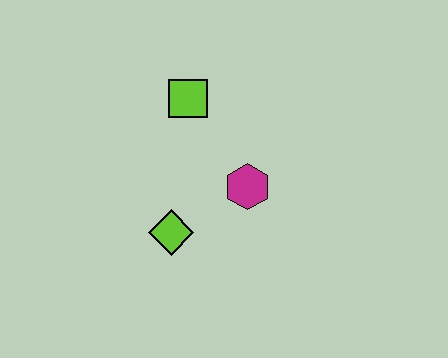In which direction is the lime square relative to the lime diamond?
The lime square is above the lime diamond.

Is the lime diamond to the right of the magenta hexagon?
No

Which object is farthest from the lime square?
The lime diamond is farthest from the lime square.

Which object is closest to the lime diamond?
The magenta hexagon is closest to the lime diamond.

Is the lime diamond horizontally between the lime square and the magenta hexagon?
No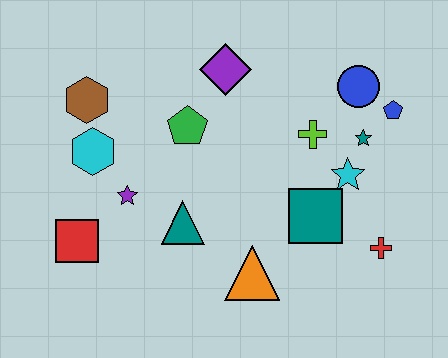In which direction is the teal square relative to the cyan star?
The teal square is below the cyan star.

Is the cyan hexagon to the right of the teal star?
No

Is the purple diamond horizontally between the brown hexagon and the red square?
No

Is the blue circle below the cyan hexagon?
No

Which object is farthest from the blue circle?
The red square is farthest from the blue circle.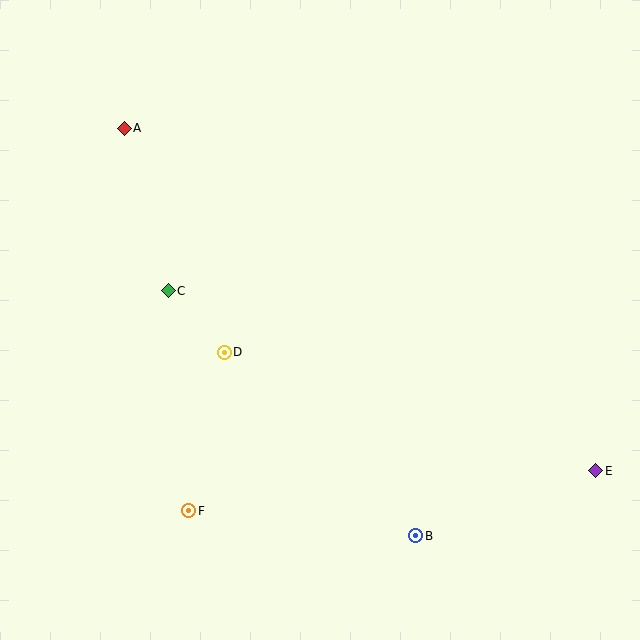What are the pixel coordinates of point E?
Point E is at (596, 471).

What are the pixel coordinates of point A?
Point A is at (124, 128).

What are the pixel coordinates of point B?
Point B is at (416, 536).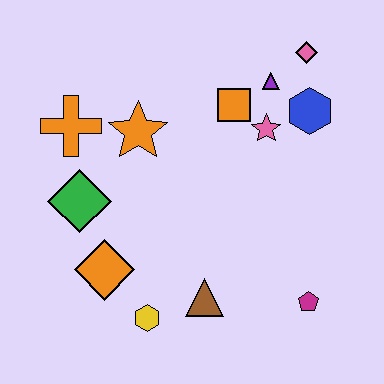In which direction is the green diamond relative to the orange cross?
The green diamond is below the orange cross.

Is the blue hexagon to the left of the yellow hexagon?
No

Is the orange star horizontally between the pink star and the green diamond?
Yes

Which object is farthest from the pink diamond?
The yellow hexagon is farthest from the pink diamond.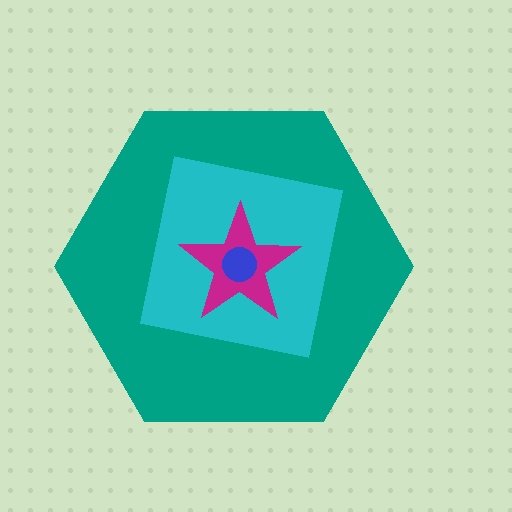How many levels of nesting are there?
4.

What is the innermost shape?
The blue circle.